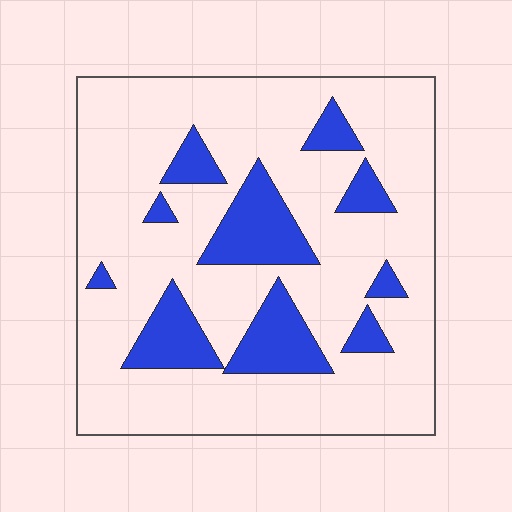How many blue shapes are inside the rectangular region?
10.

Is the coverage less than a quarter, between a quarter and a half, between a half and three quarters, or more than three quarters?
Less than a quarter.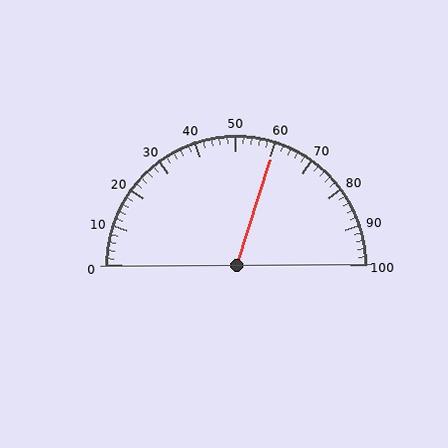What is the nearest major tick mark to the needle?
The nearest major tick mark is 60.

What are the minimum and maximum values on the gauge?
The gauge ranges from 0 to 100.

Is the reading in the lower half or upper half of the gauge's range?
The reading is in the upper half of the range (0 to 100).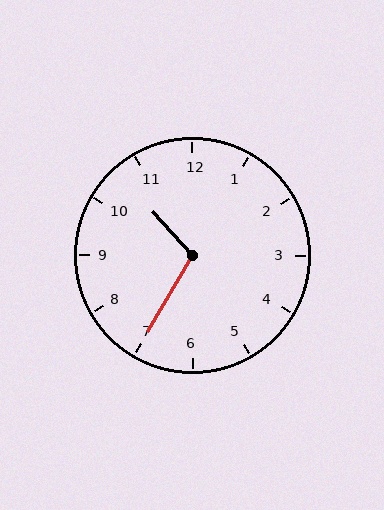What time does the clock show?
10:35.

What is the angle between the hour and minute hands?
Approximately 108 degrees.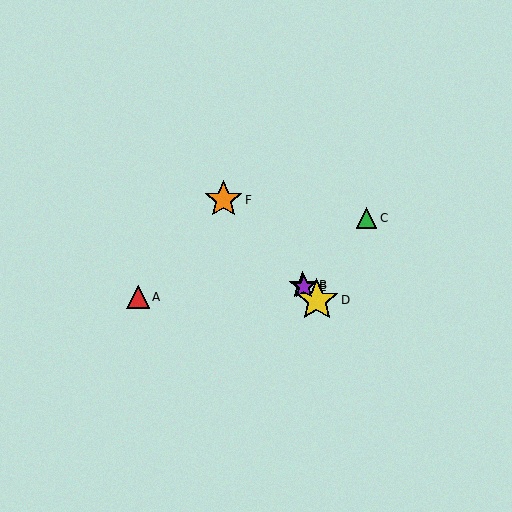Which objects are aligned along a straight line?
Objects B, D, E, F are aligned along a straight line.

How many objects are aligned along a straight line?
4 objects (B, D, E, F) are aligned along a straight line.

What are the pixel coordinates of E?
Object E is at (304, 287).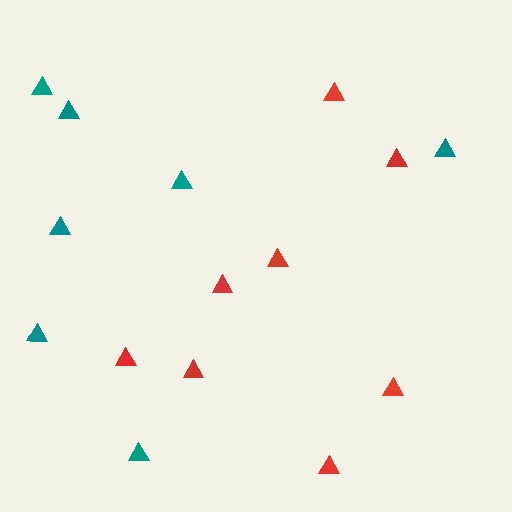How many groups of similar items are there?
There are 2 groups: one group of teal triangles (7) and one group of red triangles (8).